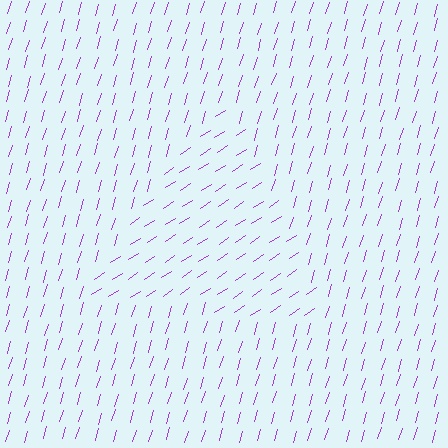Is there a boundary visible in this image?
Yes, there is a texture boundary formed by a change in line orientation.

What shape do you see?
I see a triangle.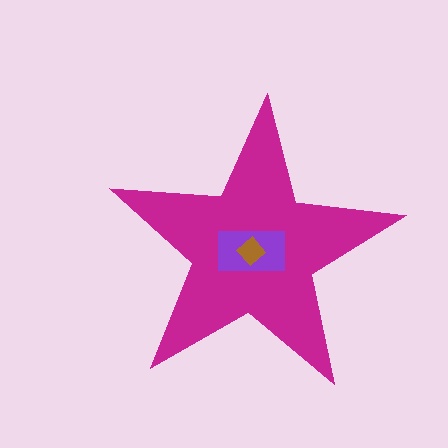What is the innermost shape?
The brown diamond.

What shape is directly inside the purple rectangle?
The brown diamond.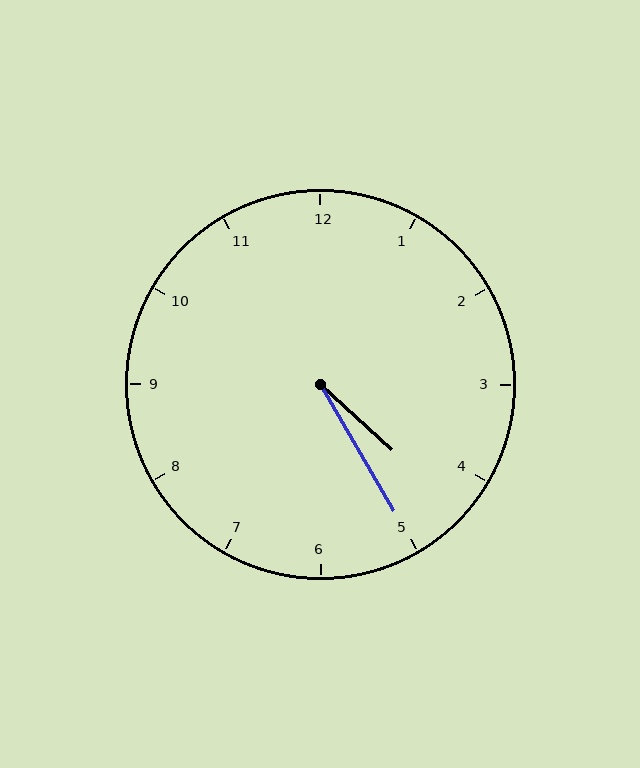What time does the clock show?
4:25.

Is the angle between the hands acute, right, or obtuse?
It is acute.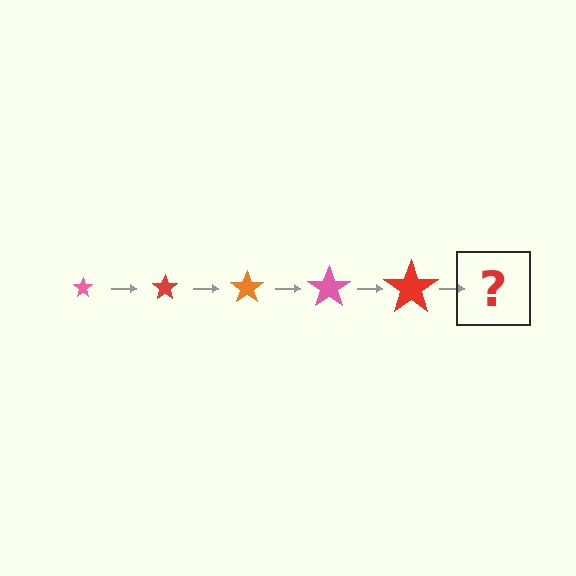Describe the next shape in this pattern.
It should be an orange star, larger than the previous one.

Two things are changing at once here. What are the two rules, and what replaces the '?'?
The two rules are that the star grows larger each step and the color cycles through pink, red, and orange. The '?' should be an orange star, larger than the previous one.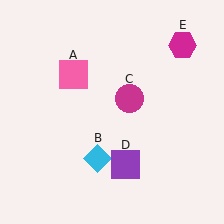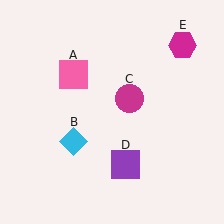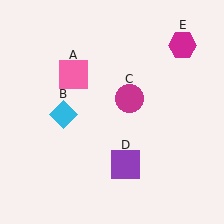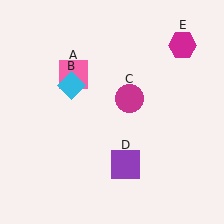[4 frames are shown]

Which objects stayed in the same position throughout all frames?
Pink square (object A) and magenta circle (object C) and purple square (object D) and magenta hexagon (object E) remained stationary.